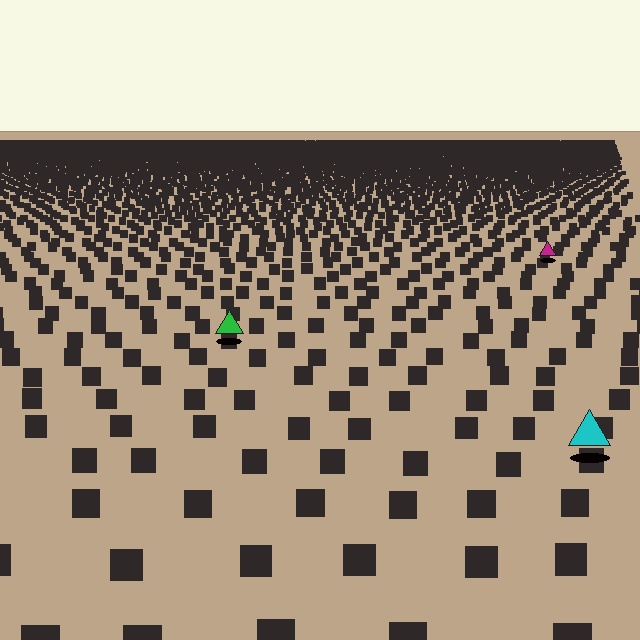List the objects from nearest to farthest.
From nearest to farthest: the cyan triangle, the green triangle, the magenta triangle.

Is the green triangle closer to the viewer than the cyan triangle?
No. The cyan triangle is closer — you can tell from the texture gradient: the ground texture is coarser near it.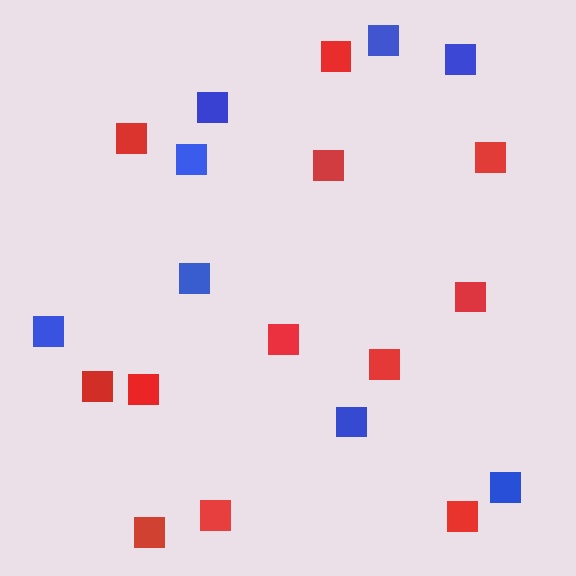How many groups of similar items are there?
There are 2 groups: one group of blue squares (8) and one group of red squares (12).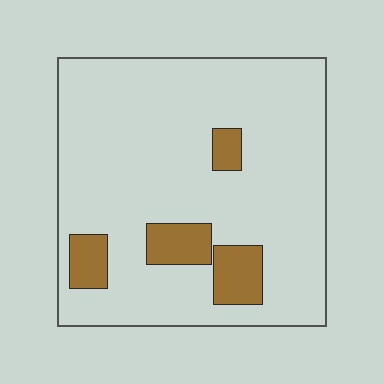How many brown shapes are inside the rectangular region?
4.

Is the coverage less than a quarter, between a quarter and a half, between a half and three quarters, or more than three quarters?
Less than a quarter.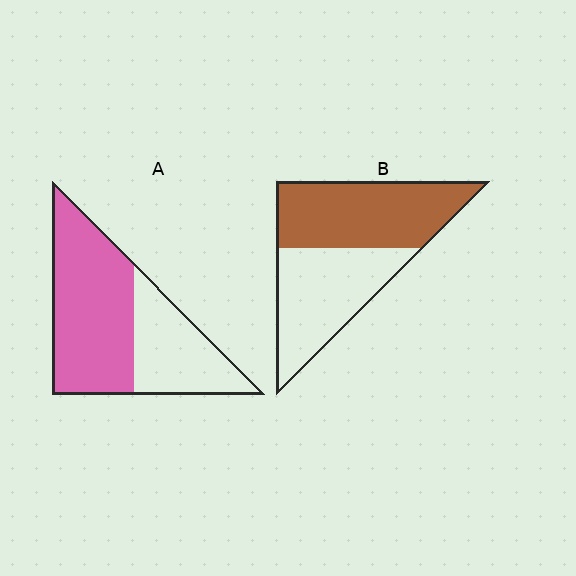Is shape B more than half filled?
Roughly half.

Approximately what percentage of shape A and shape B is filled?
A is approximately 60% and B is approximately 55%.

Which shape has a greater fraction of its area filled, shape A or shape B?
Shape A.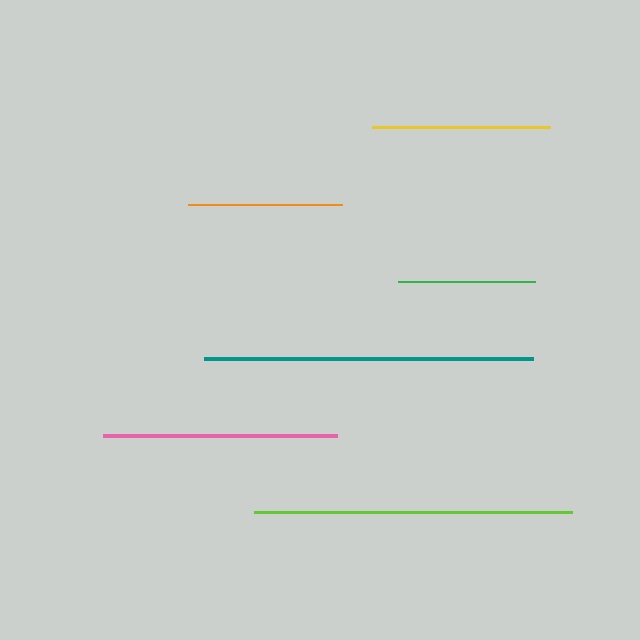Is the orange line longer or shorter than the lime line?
The lime line is longer than the orange line.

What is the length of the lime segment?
The lime segment is approximately 319 pixels long.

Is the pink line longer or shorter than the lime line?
The lime line is longer than the pink line.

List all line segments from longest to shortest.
From longest to shortest: teal, lime, pink, yellow, orange, green.